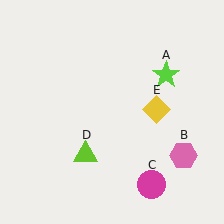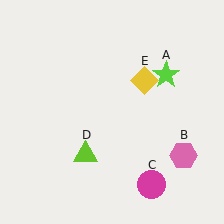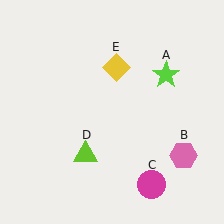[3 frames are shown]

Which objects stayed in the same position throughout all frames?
Lime star (object A) and pink hexagon (object B) and magenta circle (object C) and lime triangle (object D) remained stationary.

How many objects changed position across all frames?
1 object changed position: yellow diamond (object E).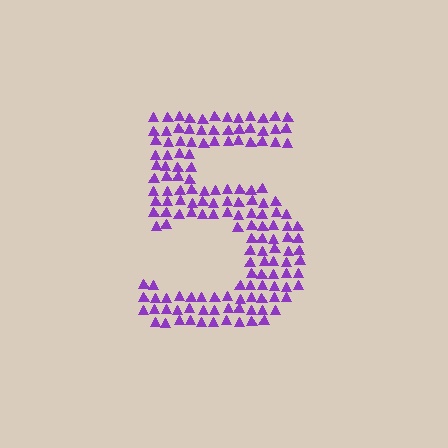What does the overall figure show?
The overall figure shows the digit 5.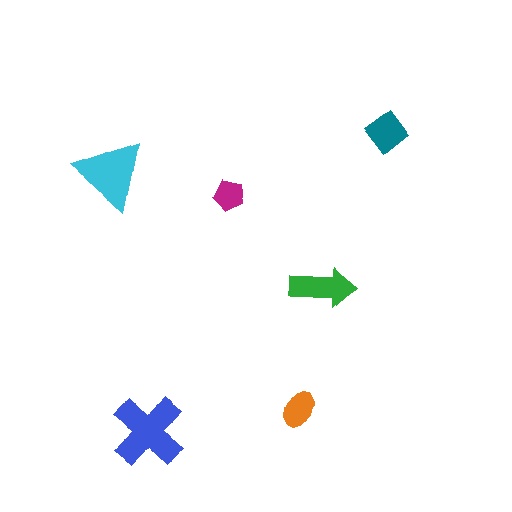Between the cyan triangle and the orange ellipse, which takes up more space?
The cyan triangle.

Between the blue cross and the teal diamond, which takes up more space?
The blue cross.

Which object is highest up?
The teal diamond is topmost.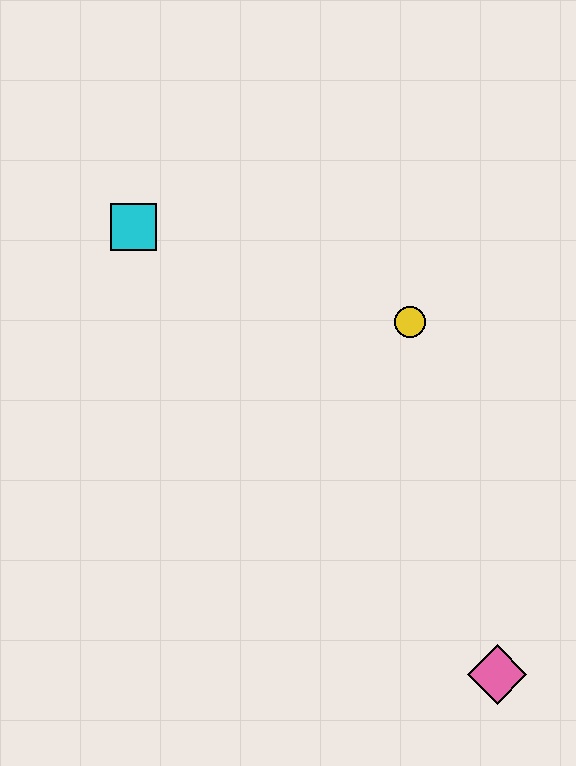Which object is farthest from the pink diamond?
The cyan square is farthest from the pink diamond.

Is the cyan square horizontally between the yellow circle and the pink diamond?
No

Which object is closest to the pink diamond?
The yellow circle is closest to the pink diamond.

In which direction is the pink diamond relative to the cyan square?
The pink diamond is below the cyan square.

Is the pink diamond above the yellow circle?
No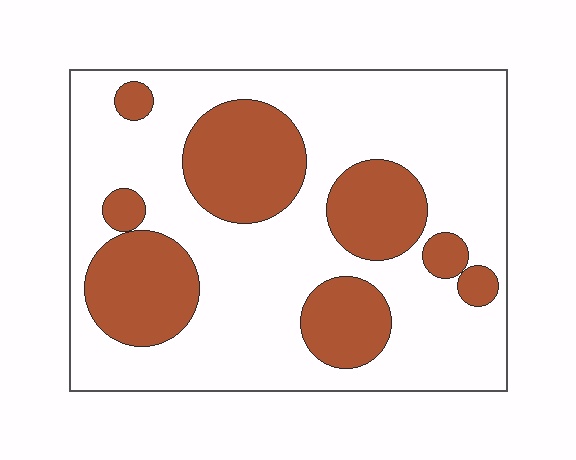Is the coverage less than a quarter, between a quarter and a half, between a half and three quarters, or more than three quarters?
Between a quarter and a half.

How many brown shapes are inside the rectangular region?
8.